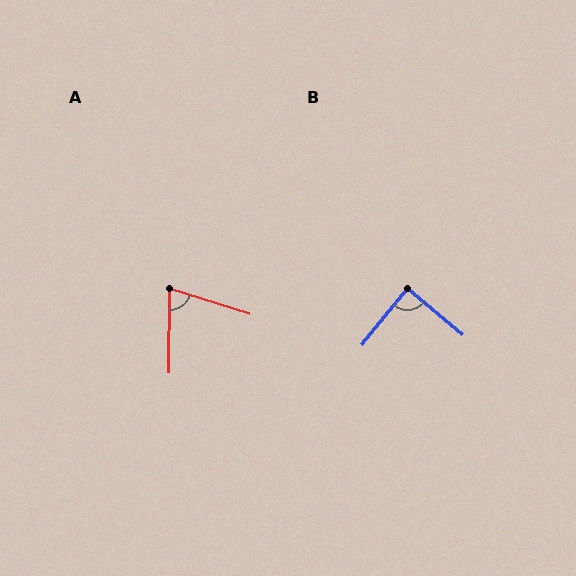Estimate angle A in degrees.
Approximately 73 degrees.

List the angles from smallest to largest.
A (73°), B (89°).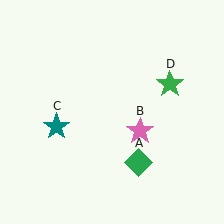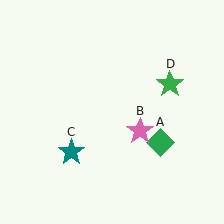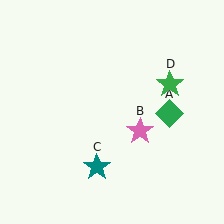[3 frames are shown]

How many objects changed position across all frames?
2 objects changed position: green diamond (object A), teal star (object C).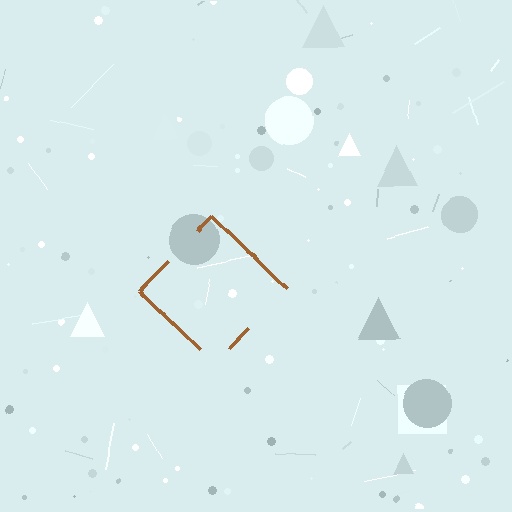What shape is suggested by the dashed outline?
The dashed outline suggests a diamond.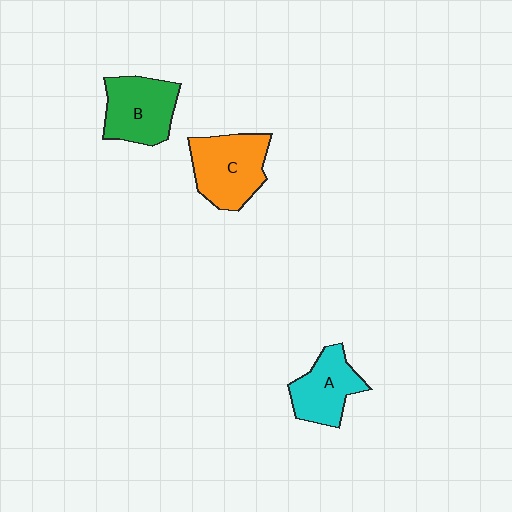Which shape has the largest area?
Shape C (orange).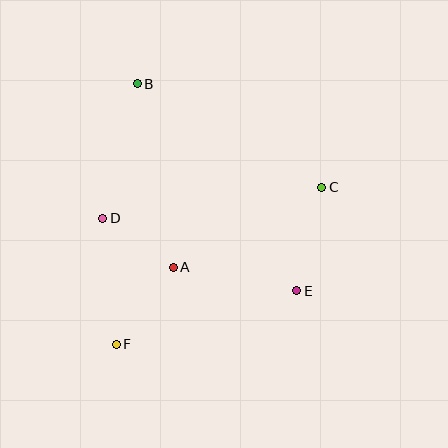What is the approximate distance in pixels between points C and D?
The distance between C and D is approximately 221 pixels.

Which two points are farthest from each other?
Points B and F are farthest from each other.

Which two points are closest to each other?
Points A and D are closest to each other.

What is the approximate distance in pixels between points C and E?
The distance between C and E is approximately 106 pixels.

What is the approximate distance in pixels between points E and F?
The distance between E and F is approximately 189 pixels.